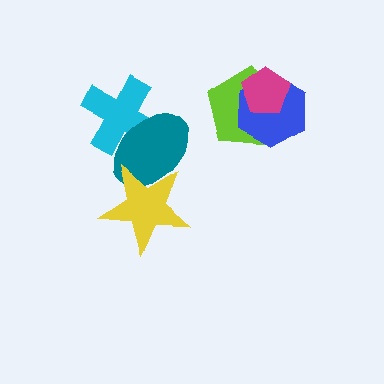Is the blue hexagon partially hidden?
Yes, it is partially covered by another shape.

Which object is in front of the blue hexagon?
The magenta pentagon is in front of the blue hexagon.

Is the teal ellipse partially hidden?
Yes, it is partially covered by another shape.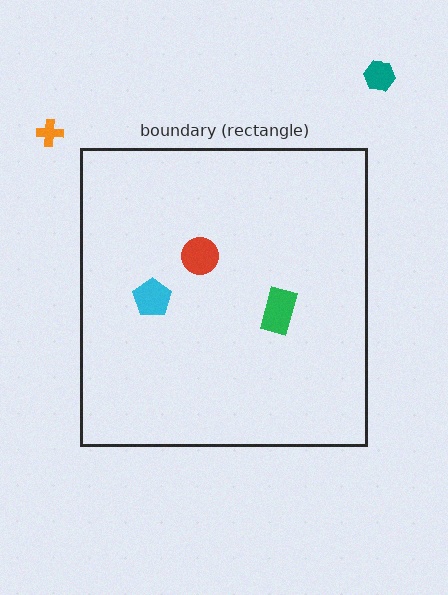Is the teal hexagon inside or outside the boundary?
Outside.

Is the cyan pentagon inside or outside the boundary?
Inside.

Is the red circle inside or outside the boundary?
Inside.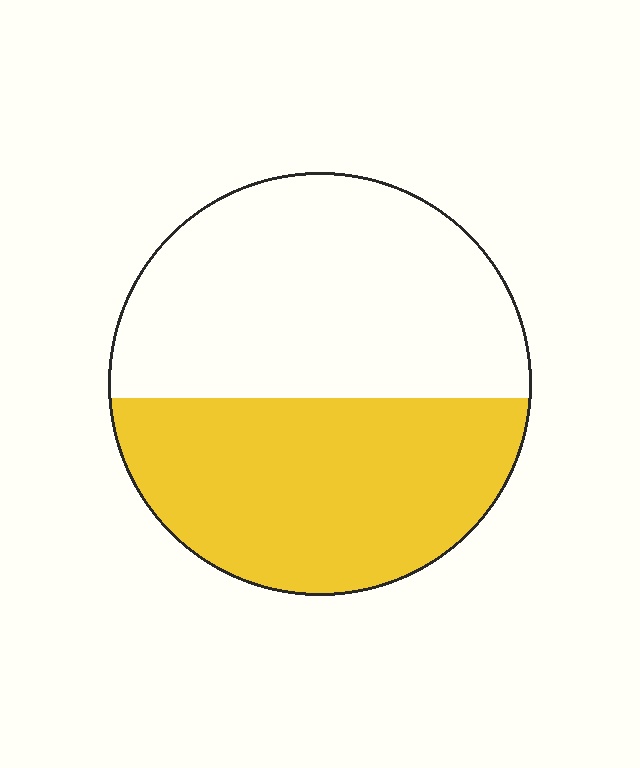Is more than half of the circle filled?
No.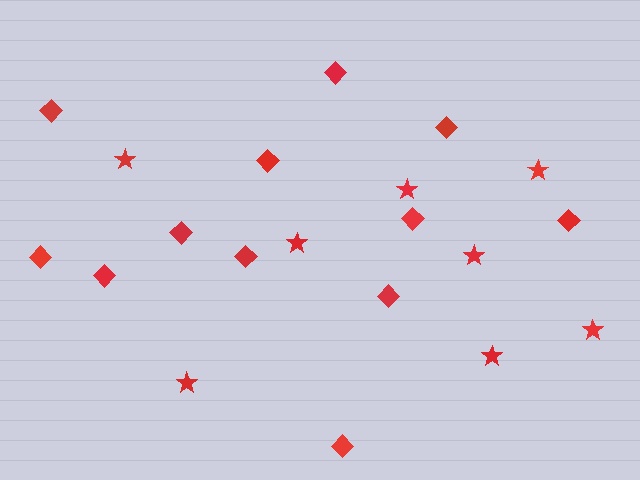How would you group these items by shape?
There are 2 groups: one group of stars (8) and one group of diamonds (12).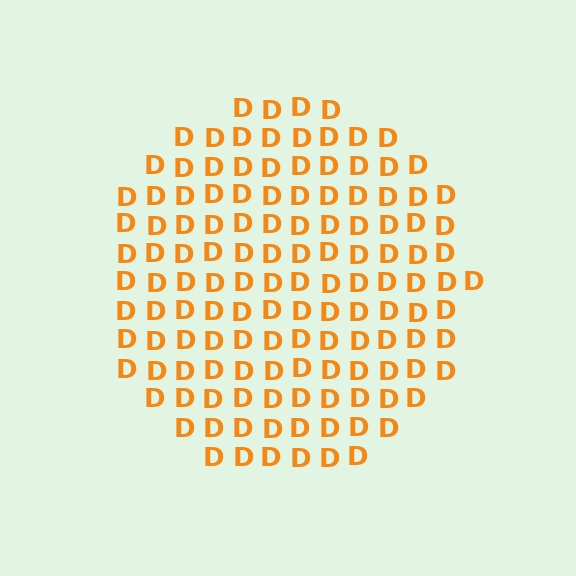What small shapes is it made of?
It is made of small letter D's.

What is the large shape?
The large shape is a circle.